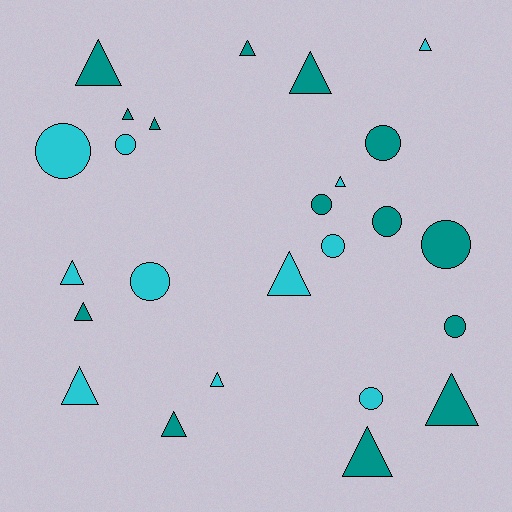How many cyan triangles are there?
There are 6 cyan triangles.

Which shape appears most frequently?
Triangle, with 15 objects.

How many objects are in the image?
There are 25 objects.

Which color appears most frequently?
Teal, with 14 objects.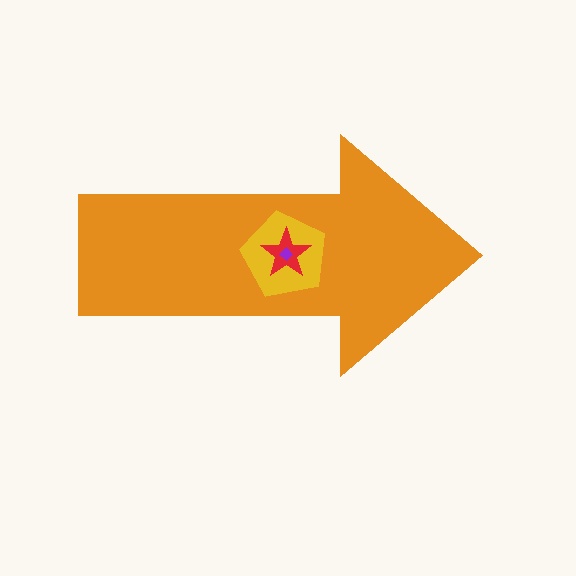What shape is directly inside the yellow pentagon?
The red star.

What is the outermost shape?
The orange arrow.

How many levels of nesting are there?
4.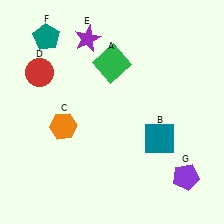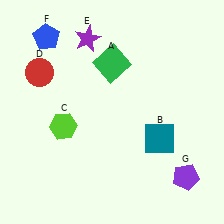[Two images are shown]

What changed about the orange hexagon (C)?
In Image 1, C is orange. In Image 2, it changed to lime.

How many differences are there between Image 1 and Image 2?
There are 2 differences between the two images.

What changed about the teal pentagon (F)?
In Image 1, F is teal. In Image 2, it changed to blue.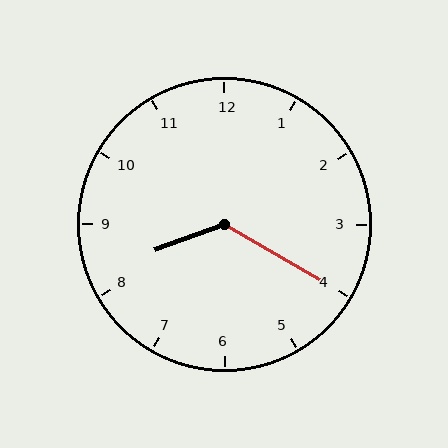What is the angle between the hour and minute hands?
Approximately 130 degrees.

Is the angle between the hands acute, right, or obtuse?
It is obtuse.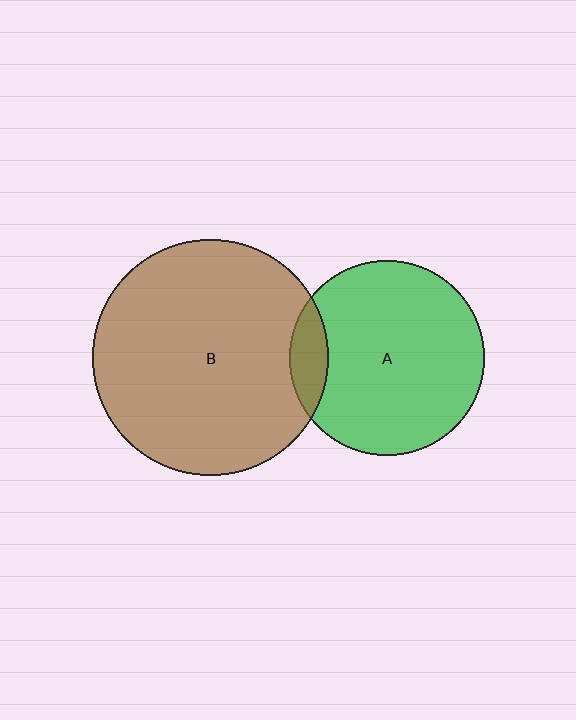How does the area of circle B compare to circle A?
Approximately 1.5 times.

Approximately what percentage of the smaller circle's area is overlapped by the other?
Approximately 10%.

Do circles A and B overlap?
Yes.